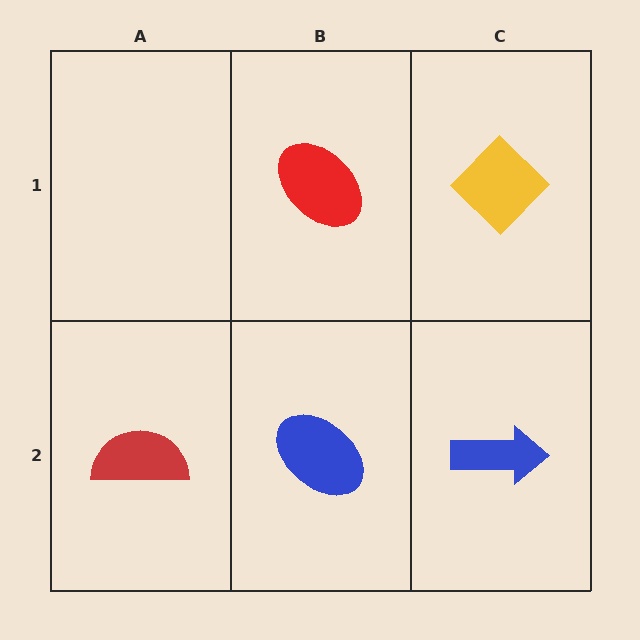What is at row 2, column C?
A blue arrow.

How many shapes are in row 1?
2 shapes.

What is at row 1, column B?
A red ellipse.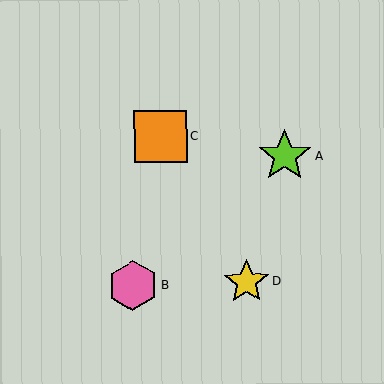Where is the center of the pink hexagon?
The center of the pink hexagon is at (133, 286).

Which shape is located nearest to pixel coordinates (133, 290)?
The pink hexagon (labeled B) at (133, 286) is nearest to that location.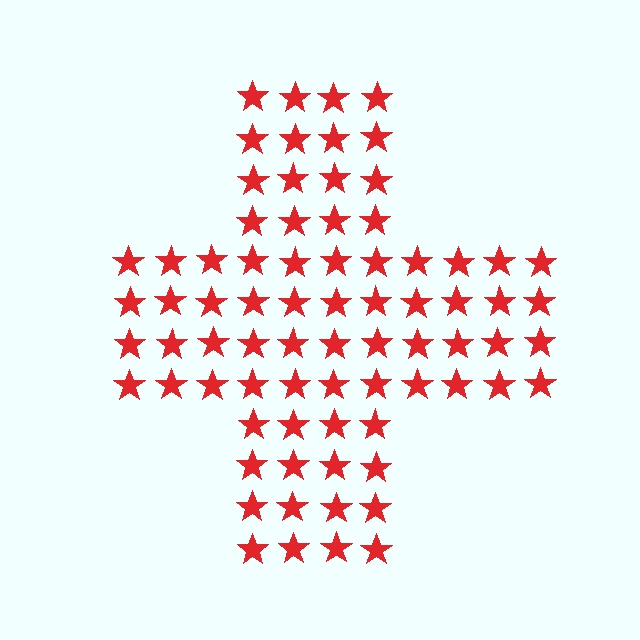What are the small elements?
The small elements are stars.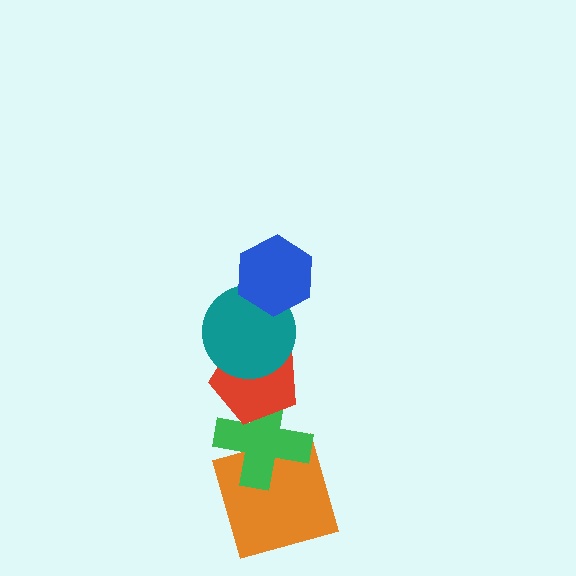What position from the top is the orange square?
The orange square is 5th from the top.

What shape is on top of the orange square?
The green cross is on top of the orange square.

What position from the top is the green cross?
The green cross is 4th from the top.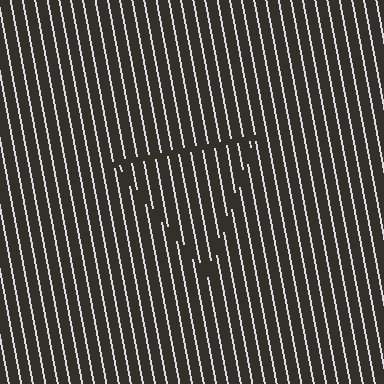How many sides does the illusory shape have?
3 sides — the line-ends trace a triangle.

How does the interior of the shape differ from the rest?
The interior of the shape contains the same grating, shifted by half a period — the contour is defined by the phase discontinuity where line-ends from the inner and outer gratings abut.